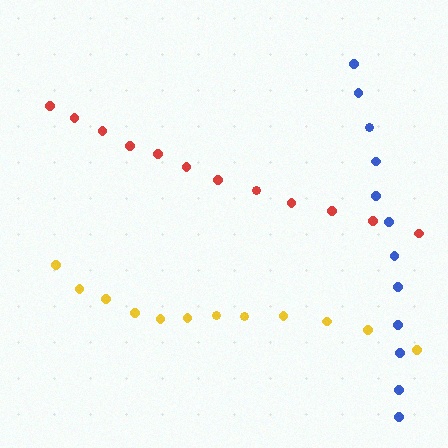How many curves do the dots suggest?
There are 3 distinct paths.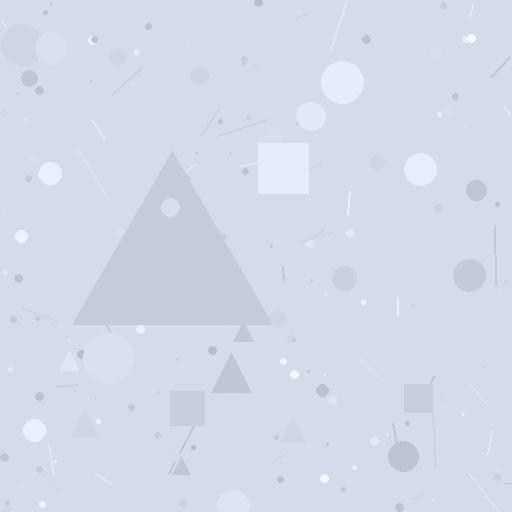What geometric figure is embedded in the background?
A triangle is embedded in the background.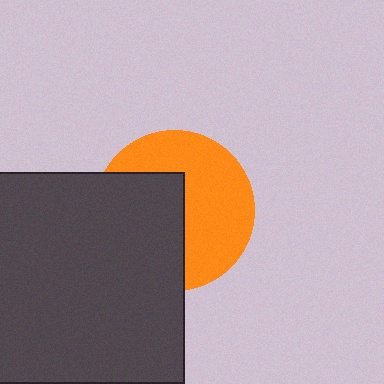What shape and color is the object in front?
The object in front is a dark gray square.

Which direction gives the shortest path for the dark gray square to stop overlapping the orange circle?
Moving left gives the shortest separation.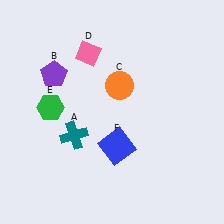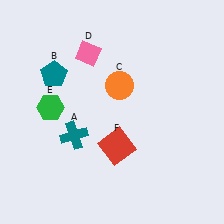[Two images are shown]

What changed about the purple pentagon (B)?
In Image 1, B is purple. In Image 2, it changed to teal.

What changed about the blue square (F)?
In Image 1, F is blue. In Image 2, it changed to red.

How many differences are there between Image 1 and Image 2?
There are 2 differences between the two images.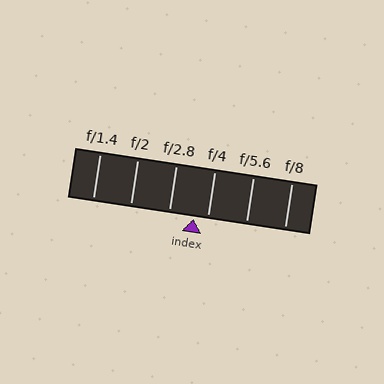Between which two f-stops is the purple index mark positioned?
The index mark is between f/2.8 and f/4.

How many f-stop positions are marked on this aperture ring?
There are 6 f-stop positions marked.